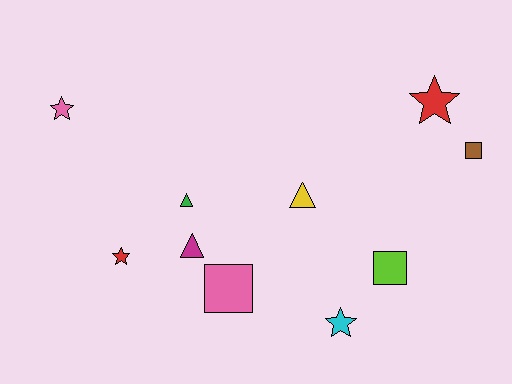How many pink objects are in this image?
There are 2 pink objects.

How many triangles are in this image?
There are 3 triangles.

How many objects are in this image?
There are 10 objects.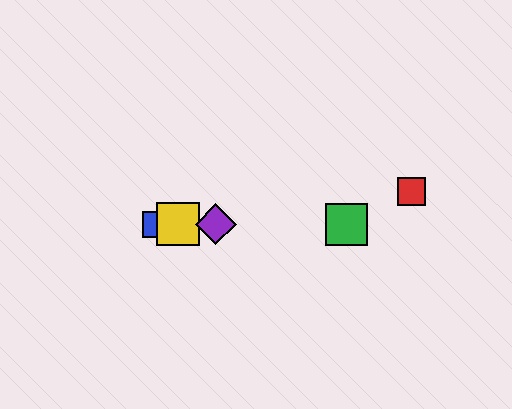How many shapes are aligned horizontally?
4 shapes (the blue square, the green square, the yellow square, the purple diamond) are aligned horizontally.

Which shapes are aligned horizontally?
The blue square, the green square, the yellow square, the purple diamond are aligned horizontally.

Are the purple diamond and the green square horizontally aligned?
Yes, both are at y≈224.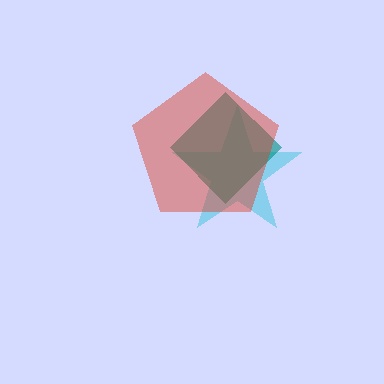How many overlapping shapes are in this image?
There are 3 overlapping shapes in the image.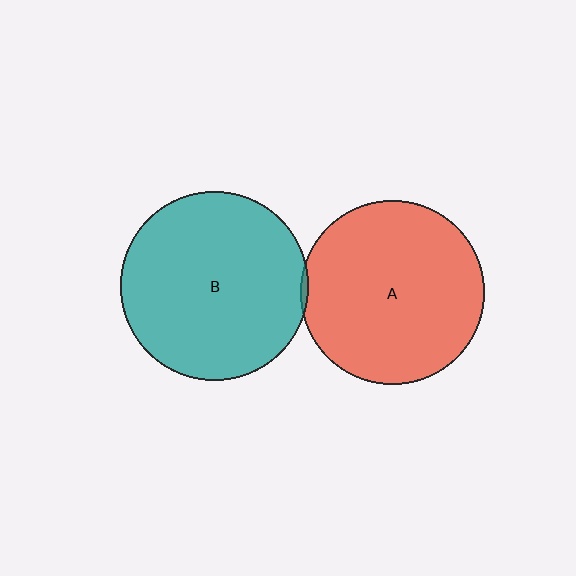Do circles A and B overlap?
Yes.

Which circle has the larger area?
Circle B (teal).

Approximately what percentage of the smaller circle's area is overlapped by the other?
Approximately 5%.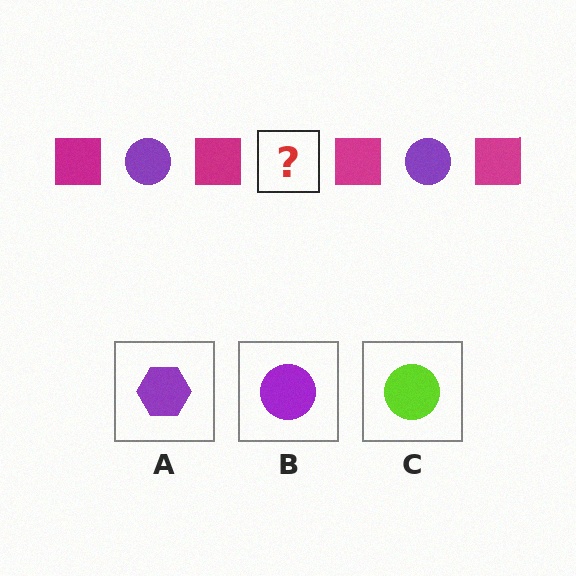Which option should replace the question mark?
Option B.